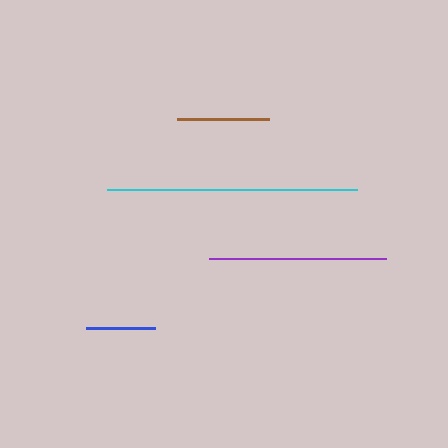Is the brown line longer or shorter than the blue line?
The brown line is longer than the blue line.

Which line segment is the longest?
The cyan line is the longest at approximately 250 pixels.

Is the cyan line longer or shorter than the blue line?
The cyan line is longer than the blue line.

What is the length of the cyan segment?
The cyan segment is approximately 250 pixels long.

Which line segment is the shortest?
The blue line is the shortest at approximately 69 pixels.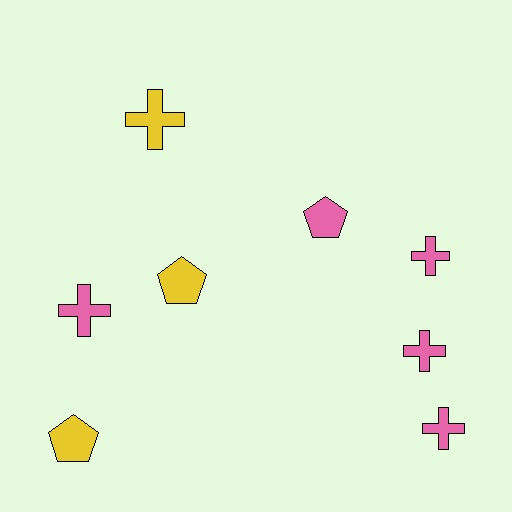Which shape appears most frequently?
Cross, with 5 objects.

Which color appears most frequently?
Pink, with 5 objects.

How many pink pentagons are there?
There is 1 pink pentagon.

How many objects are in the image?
There are 8 objects.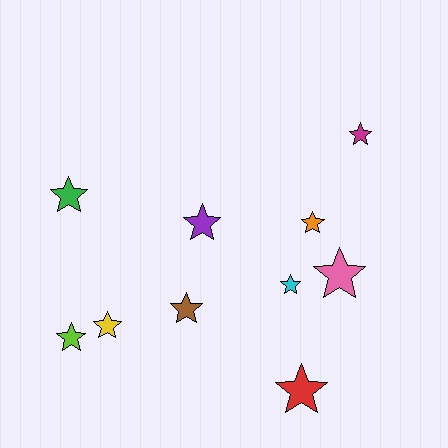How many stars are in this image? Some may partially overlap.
There are 10 stars.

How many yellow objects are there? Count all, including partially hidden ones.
There is 1 yellow object.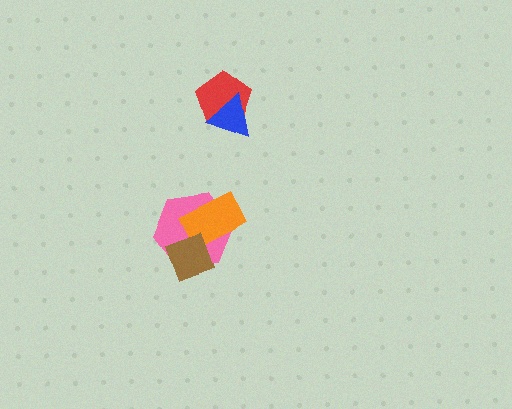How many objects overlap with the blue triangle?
1 object overlaps with the blue triangle.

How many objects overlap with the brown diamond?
2 objects overlap with the brown diamond.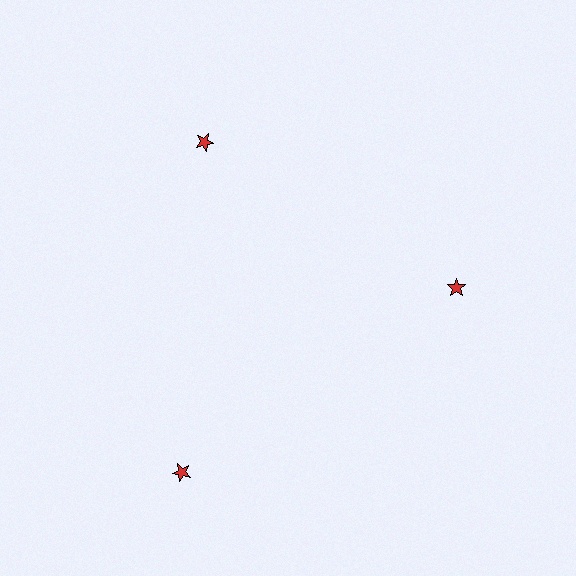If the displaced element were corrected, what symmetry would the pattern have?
It would have 3-fold rotational symmetry — the pattern would map onto itself every 120 degrees.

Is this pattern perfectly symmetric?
No. The 3 red stars are arranged in a ring, but one element near the 7 o'clock position is pushed outward from the center, breaking the 3-fold rotational symmetry.